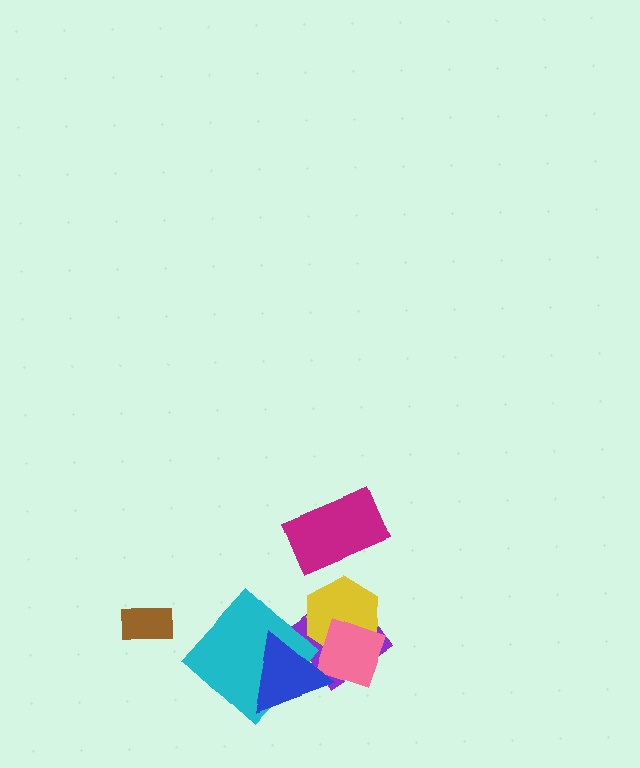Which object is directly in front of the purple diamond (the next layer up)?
The yellow hexagon is directly in front of the purple diamond.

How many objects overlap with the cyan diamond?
1 object overlaps with the cyan diamond.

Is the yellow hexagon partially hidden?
Yes, it is partially covered by another shape.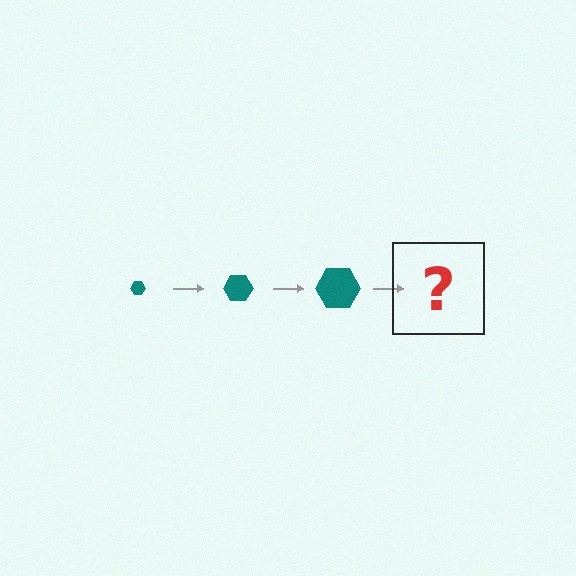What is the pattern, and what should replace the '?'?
The pattern is that the hexagon gets progressively larger each step. The '?' should be a teal hexagon, larger than the previous one.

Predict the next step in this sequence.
The next step is a teal hexagon, larger than the previous one.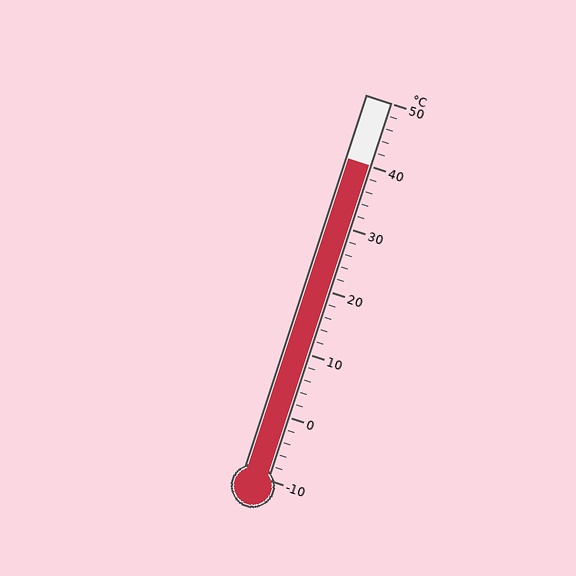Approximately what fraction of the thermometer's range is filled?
The thermometer is filled to approximately 85% of its range.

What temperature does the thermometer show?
The thermometer shows approximately 40°C.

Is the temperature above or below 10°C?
The temperature is above 10°C.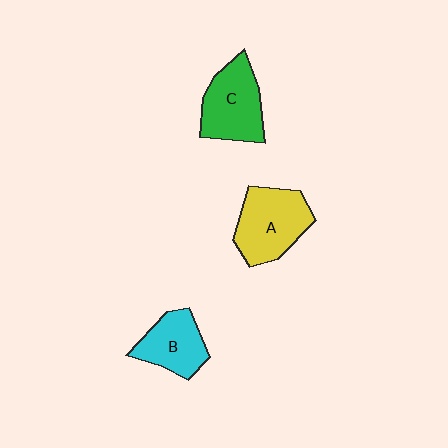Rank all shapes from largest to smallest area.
From largest to smallest: A (yellow), C (green), B (cyan).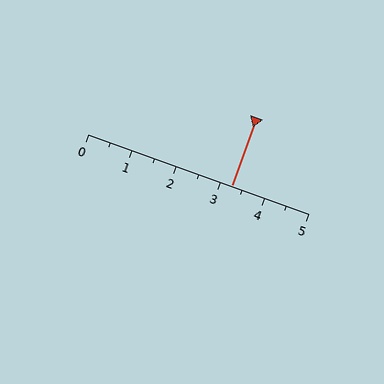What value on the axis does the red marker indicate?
The marker indicates approximately 3.2.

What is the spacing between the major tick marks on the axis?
The major ticks are spaced 1 apart.